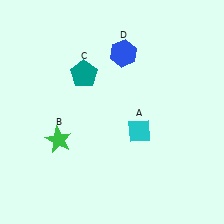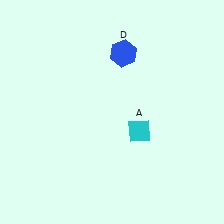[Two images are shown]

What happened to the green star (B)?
The green star (B) was removed in Image 2. It was in the bottom-left area of Image 1.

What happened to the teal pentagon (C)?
The teal pentagon (C) was removed in Image 2. It was in the top-left area of Image 1.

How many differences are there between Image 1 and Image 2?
There are 2 differences between the two images.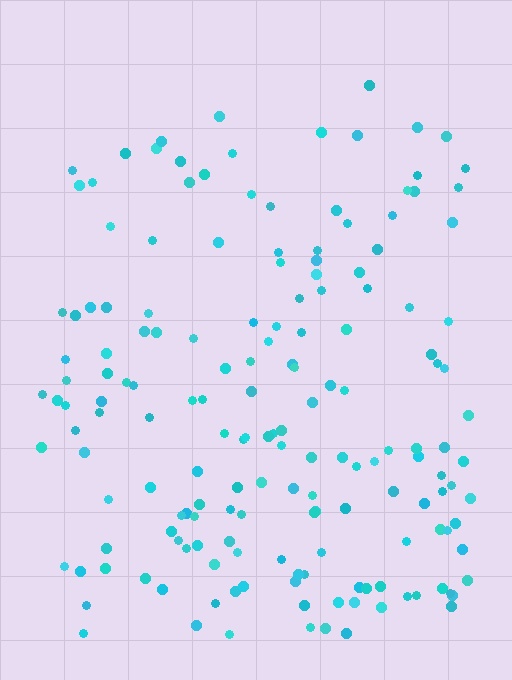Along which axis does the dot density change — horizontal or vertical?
Vertical.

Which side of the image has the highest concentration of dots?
The bottom.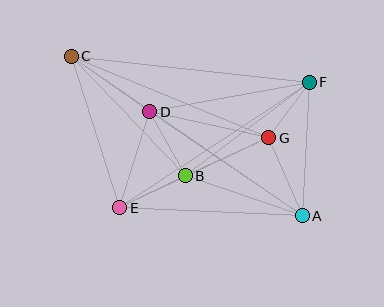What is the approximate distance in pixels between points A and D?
The distance between A and D is approximately 185 pixels.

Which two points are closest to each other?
Points F and G are closest to each other.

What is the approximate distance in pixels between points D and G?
The distance between D and G is approximately 122 pixels.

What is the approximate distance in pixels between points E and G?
The distance between E and G is approximately 164 pixels.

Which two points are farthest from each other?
Points A and C are farthest from each other.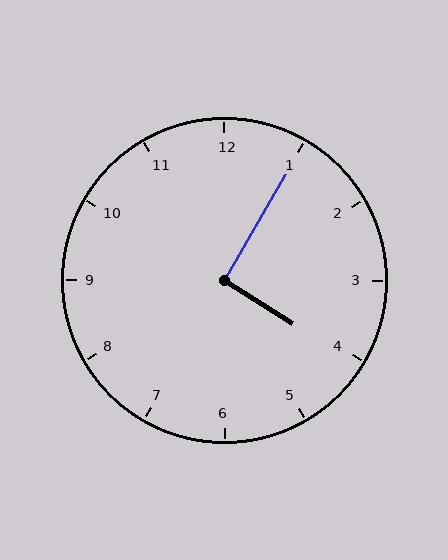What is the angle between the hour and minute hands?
Approximately 92 degrees.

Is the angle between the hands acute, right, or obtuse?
It is right.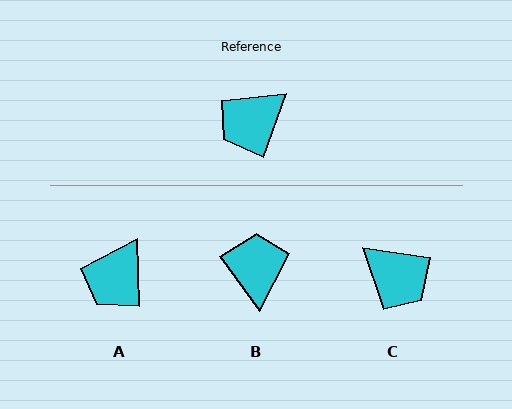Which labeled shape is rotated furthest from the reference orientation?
B, about 124 degrees away.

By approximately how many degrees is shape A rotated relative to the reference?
Approximately 21 degrees counter-clockwise.